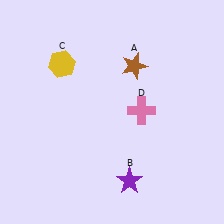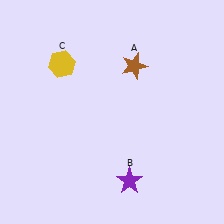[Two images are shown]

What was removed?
The pink cross (D) was removed in Image 2.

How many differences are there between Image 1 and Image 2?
There is 1 difference between the two images.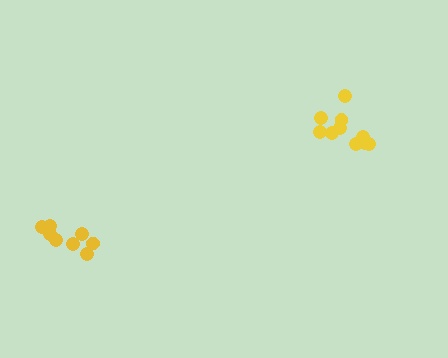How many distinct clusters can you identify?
There are 2 distinct clusters.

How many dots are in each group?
Group 1: 10 dots, Group 2: 8 dots (18 total).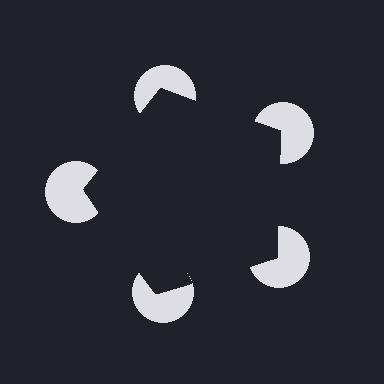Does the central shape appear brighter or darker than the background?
It typically appears slightly darker than the background, even though no actual brightness change is drawn.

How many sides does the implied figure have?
5 sides.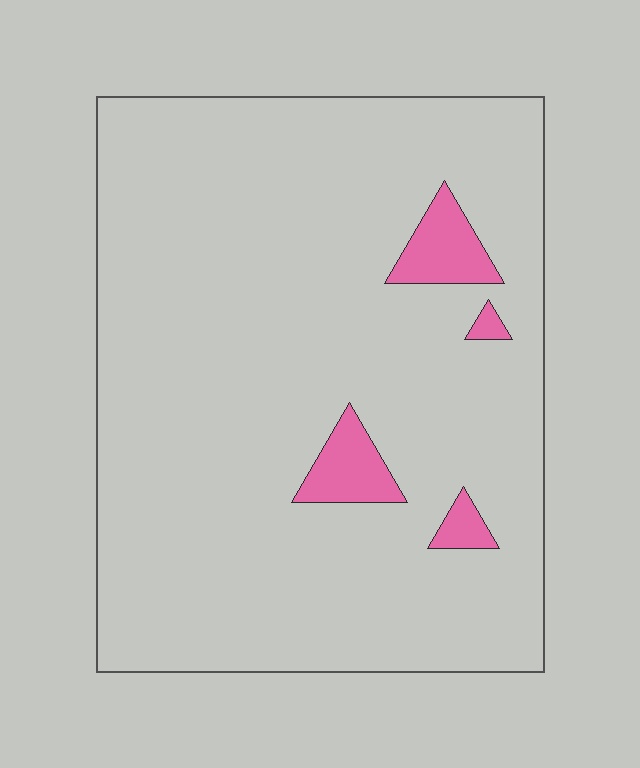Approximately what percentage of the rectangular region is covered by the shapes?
Approximately 5%.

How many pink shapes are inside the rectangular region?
4.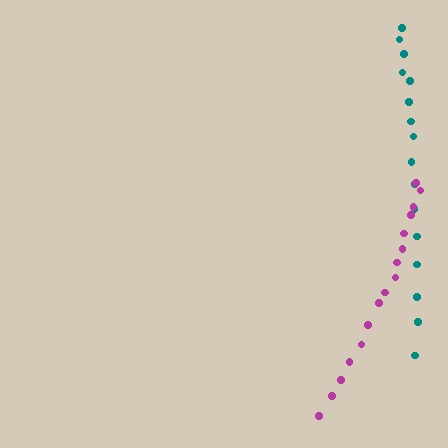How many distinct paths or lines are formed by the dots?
There are 2 distinct paths.